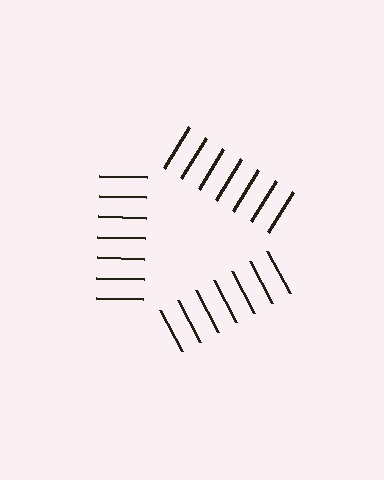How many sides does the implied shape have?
3 sides — the line-ends trace a triangle.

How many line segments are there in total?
21 — 7 along each of the 3 edges.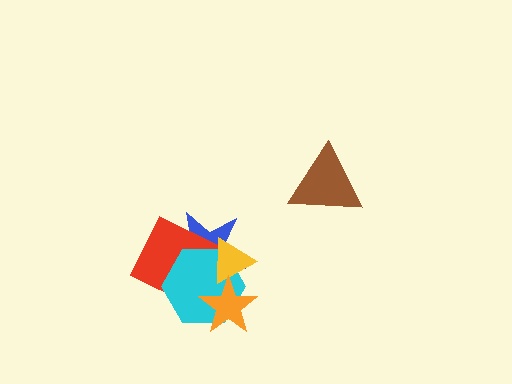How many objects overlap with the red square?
2 objects overlap with the red square.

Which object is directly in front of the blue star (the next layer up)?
The red square is directly in front of the blue star.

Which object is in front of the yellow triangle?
The orange star is in front of the yellow triangle.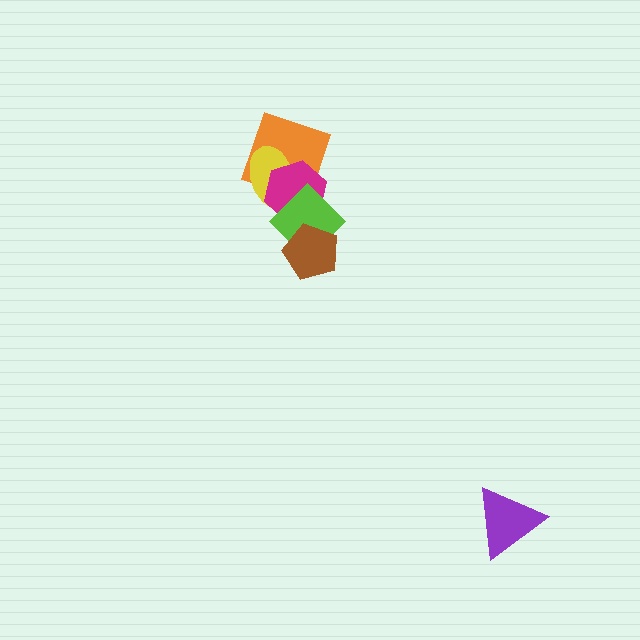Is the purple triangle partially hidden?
No, no other shape covers it.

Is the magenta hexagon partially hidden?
Yes, it is partially covered by another shape.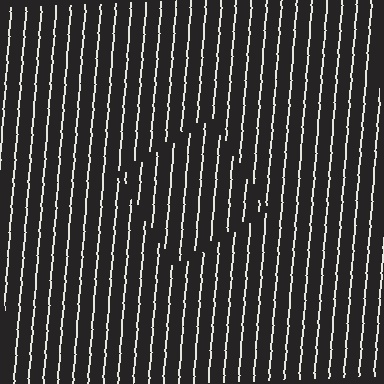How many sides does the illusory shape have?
4 sides — the line-ends trace a square.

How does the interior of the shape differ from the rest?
The interior of the shape contains the same grating, shifted by half a period — the contour is defined by the phase discontinuity where line-ends from the inner and outer gratings abut.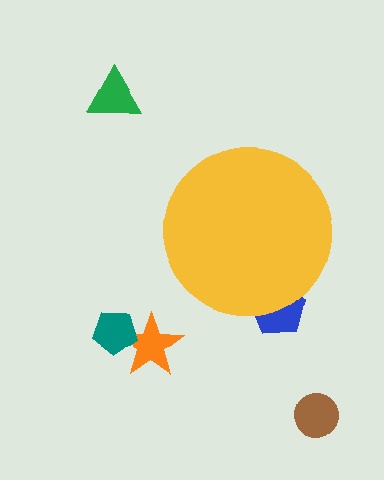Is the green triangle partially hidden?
No, the green triangle is fully visible.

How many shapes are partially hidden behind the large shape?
1 shape is partially hidden.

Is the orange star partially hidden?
No, the orange star is fully visible.